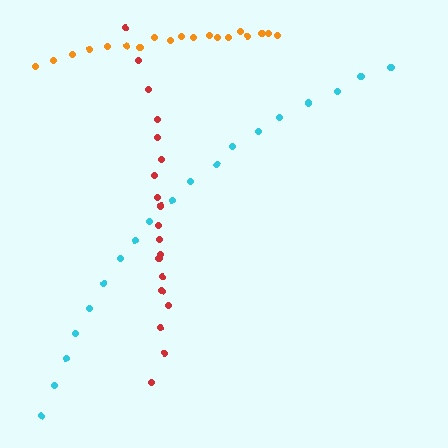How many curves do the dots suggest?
There are 3 distinct paths.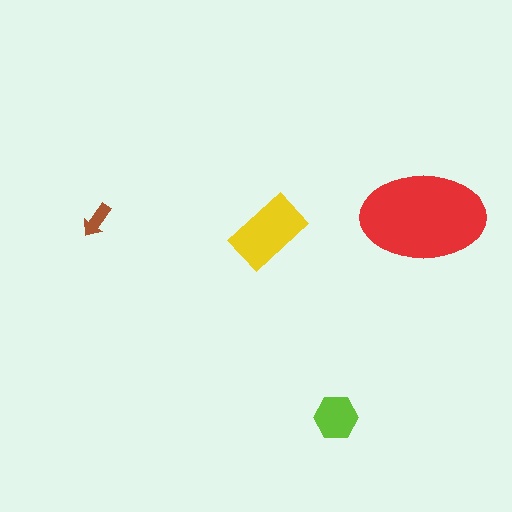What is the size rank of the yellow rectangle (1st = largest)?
2nd.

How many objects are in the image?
There are 4 objects in the image.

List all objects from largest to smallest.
The red ellipse, the yellow rectangle, the lime hexagon, the brown arrow.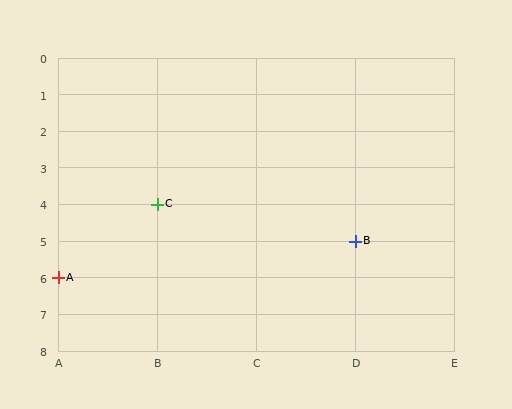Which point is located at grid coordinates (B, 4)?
Point C is at (B, 4).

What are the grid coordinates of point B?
Point B is at grid coordinates (D, 5).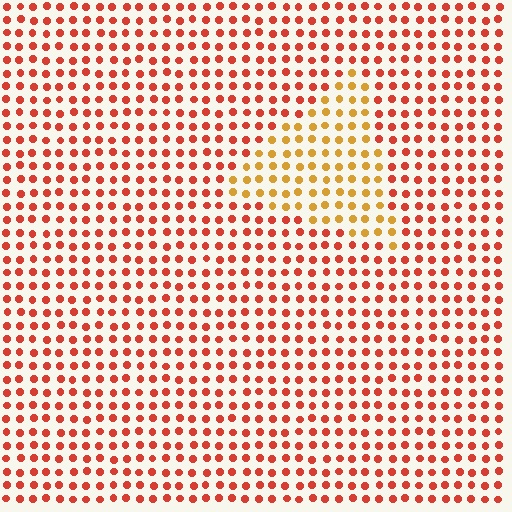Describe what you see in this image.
The image is filled with small red elements in a uniform arrangement. A triangle-shaped region is visible where the elements are tinted to a slightly different hue, forming a subtle color boundary.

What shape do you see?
I see a triangle.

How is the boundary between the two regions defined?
The boundary is defined purely by a slight shift in hue (about 36 degrees). Spacing, size, and orientation are identical on both sides.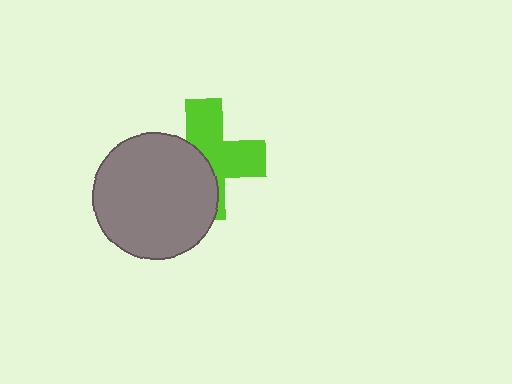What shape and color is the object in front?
The object in front is a gray circle.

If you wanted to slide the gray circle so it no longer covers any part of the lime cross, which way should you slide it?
Slide it left — that is the most direct way to separate the two shapes.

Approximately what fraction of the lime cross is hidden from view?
Roughly 46% of the lime cross is hidden behind the gray circle.